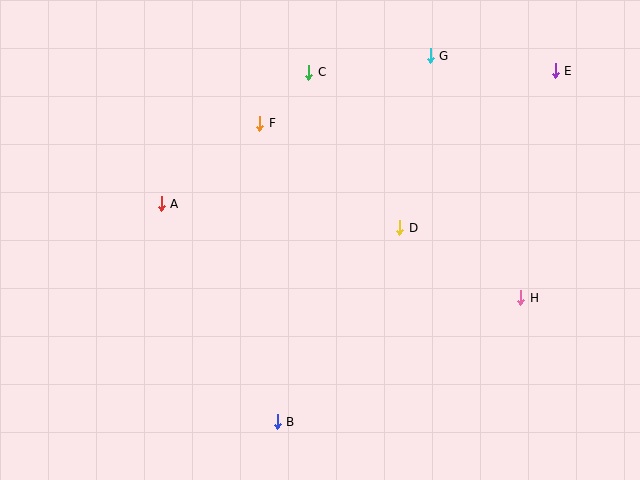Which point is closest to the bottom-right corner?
Point H is closest to the bottom-right corner.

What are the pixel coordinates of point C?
Point C is at (309, 72).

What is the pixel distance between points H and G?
The distance between H and G is 258 pixels.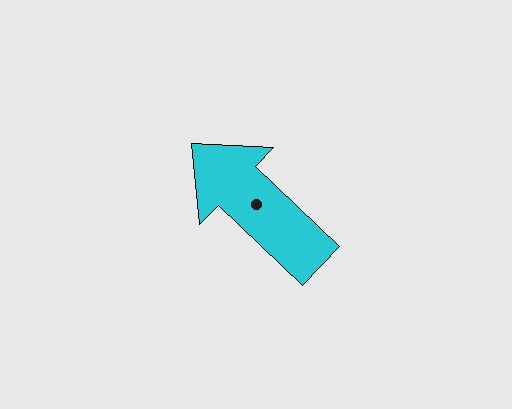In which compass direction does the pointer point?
Northwest.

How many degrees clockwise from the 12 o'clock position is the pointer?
Approximately 314 degrees.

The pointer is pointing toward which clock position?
Roughly 10 o'clock.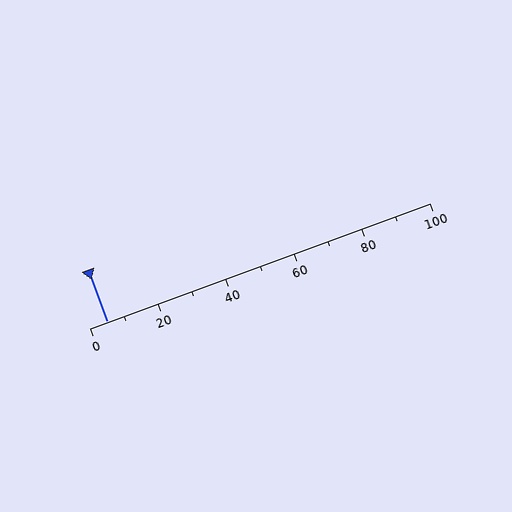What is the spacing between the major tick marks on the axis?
The major ticks are spaced 20 apart.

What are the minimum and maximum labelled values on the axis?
The axis runs from 0 to 100.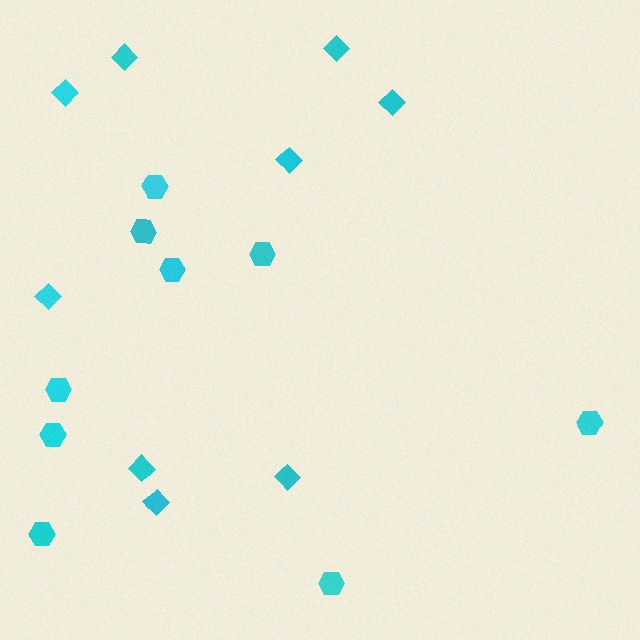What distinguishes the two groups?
There are 2 groups: one group of diamonds (9) and one group of hexagons (9).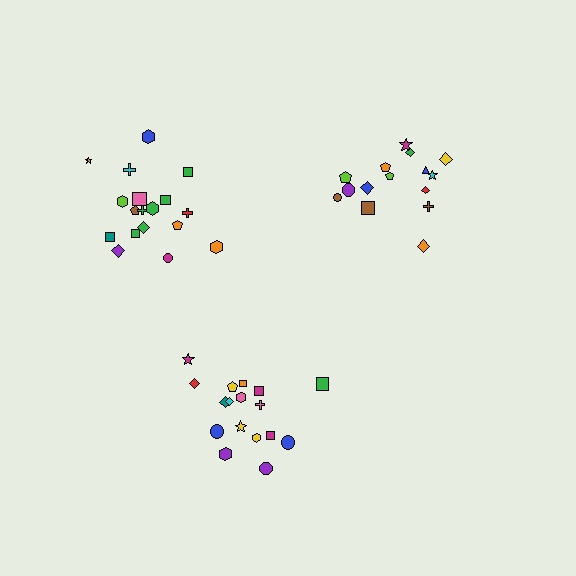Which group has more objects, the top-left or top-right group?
The top-left group.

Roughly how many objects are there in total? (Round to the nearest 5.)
Roughly 50 objects in total.